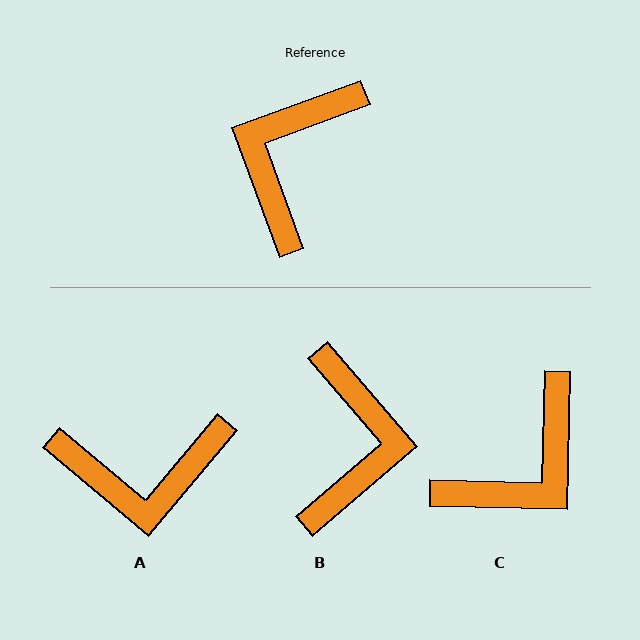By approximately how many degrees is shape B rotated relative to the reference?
Approximately 160 degrees clockwise.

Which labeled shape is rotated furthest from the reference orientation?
B, about 160 degrees away.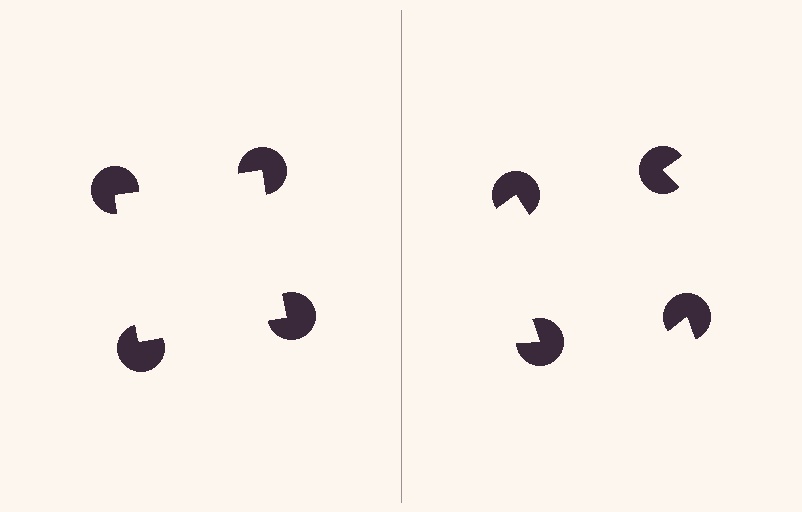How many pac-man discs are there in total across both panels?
8 — 4 on each side.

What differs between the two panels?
The pac-man discs are positioned identically on both sides; only the wedge orientations differ. On the left they align to a square; on the right they are misaligned.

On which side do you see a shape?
An illusory square appears on the left side. On the right side the wedge cuts are rotated, so no coherent shape forms.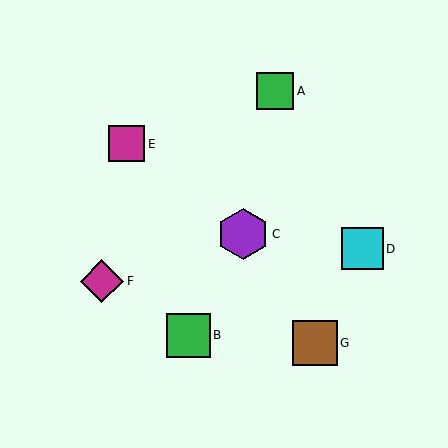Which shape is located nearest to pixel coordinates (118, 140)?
The magenta square (labeled E) at (127, 144) is nearest to that location.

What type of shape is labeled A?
Shape A is a green square.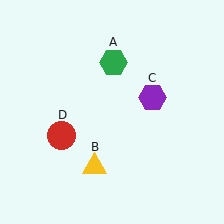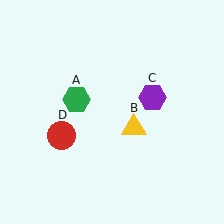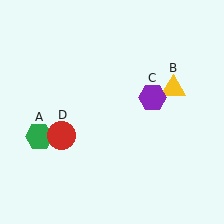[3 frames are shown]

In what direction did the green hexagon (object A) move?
The green hexagon (object A) moved down and to the left.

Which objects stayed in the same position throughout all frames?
Purple hexagon (object C) and red circle (object D) remained stationary.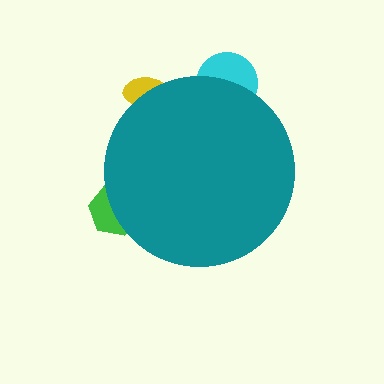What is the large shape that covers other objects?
A teal circle.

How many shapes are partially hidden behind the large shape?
3 shapes are partially hidden.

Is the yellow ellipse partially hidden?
Yes, the yellow ellipse is partially hidden behind the teal circle.